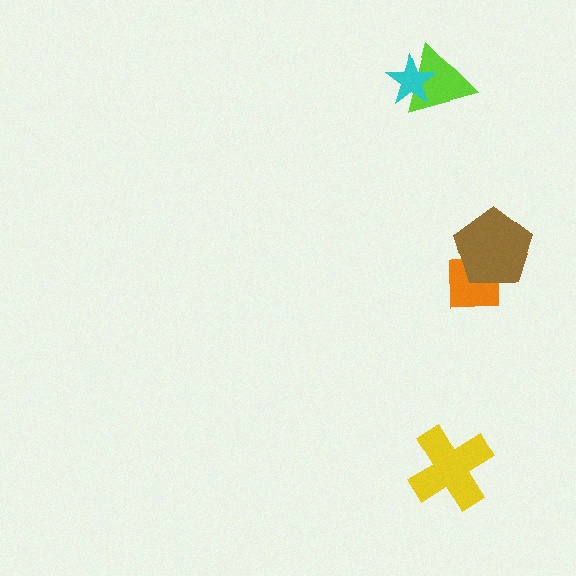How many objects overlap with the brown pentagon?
1 object overlaps with the brown pentagon.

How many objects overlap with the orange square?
1 object overlaps with the orange square.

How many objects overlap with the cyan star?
1 object overlaps with the cyan star.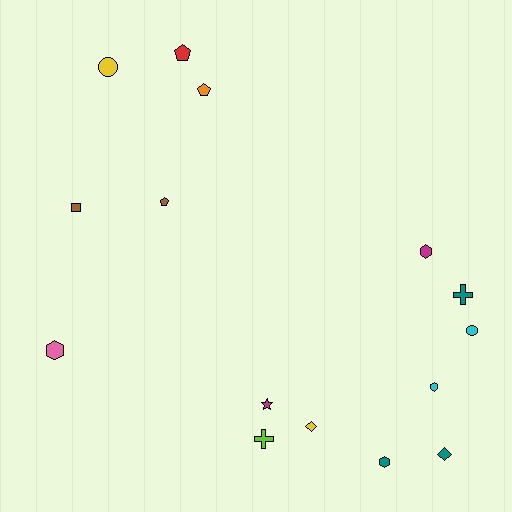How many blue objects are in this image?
There are no blue objects.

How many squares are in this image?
There is 1 square.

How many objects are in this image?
There are 15 objects.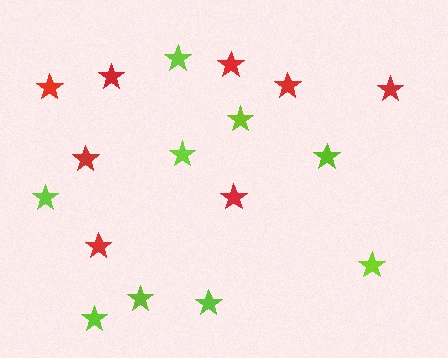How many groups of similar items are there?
There are 2 groups: one group of red stars (8) and one group of lime stars (9).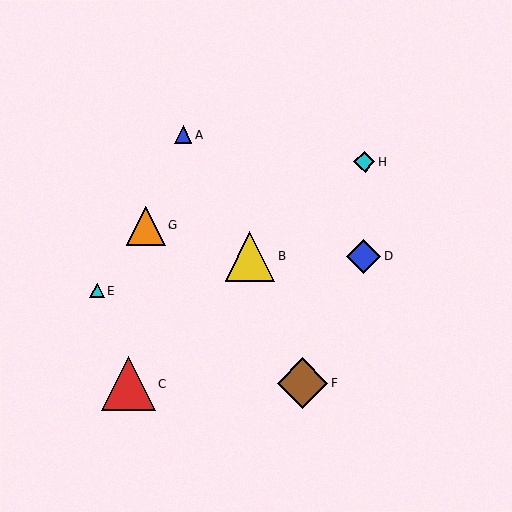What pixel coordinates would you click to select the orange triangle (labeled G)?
Click at (145, 226) to select the orange triangle G.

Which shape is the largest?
The red triangle (labeled C) is the largest.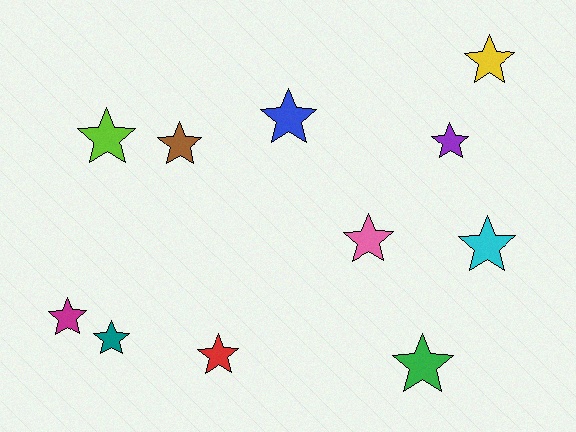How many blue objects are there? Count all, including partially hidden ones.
There is 1 blue object.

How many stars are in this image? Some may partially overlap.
There are 11 stars.